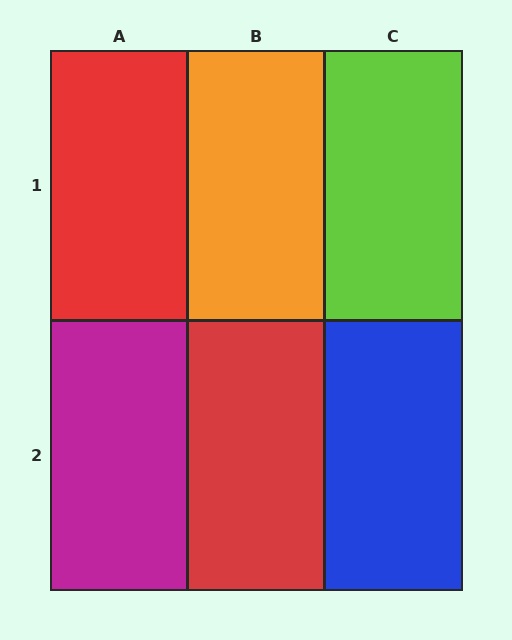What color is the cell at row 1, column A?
Red.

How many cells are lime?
1 cell is lime.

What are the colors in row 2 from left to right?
Magenta, red, blue.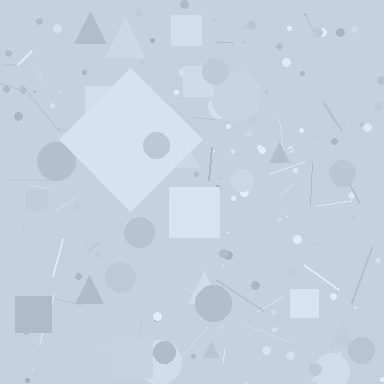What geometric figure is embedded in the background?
A diamond is embedded in the background.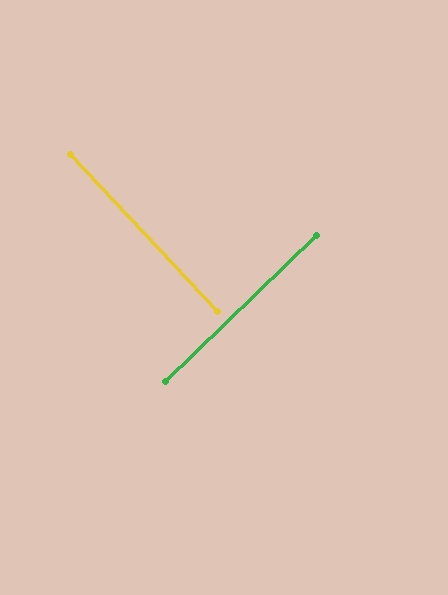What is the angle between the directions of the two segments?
Approximately 89 degrees.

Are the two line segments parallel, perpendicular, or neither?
Perpendicular — they meet at approximately 89°.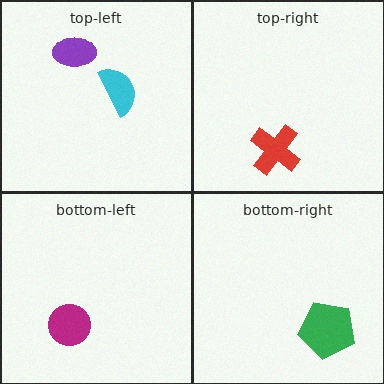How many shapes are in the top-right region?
1.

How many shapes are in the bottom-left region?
1.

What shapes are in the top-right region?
The red cross.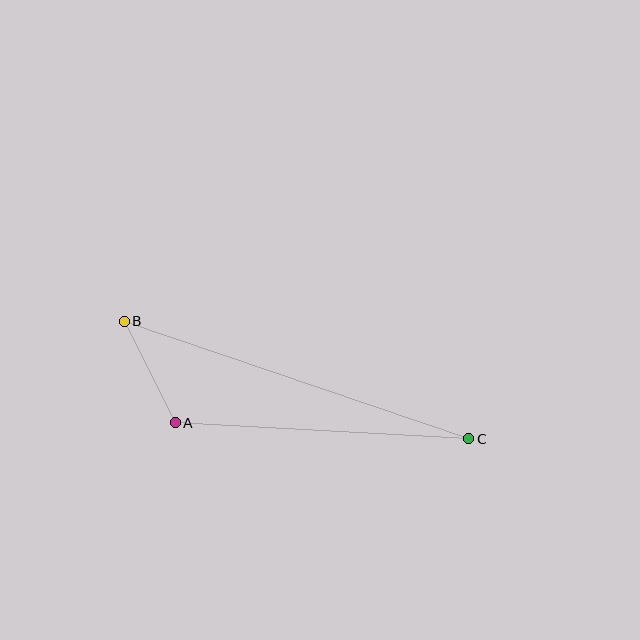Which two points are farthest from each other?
Points B and C are farthest from each other.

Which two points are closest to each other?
Points A and B are closest to each other.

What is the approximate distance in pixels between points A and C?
The distance between A and C is approximately 294 pixels.